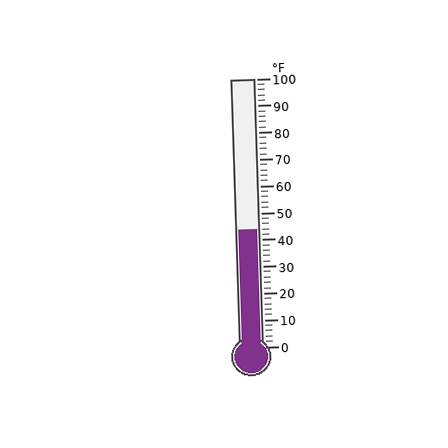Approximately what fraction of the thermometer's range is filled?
The thermometer is filled to approximately 45% of its range.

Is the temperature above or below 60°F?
The temperature is below 60°F.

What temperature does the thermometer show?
The thermometer shows approximately 44°F.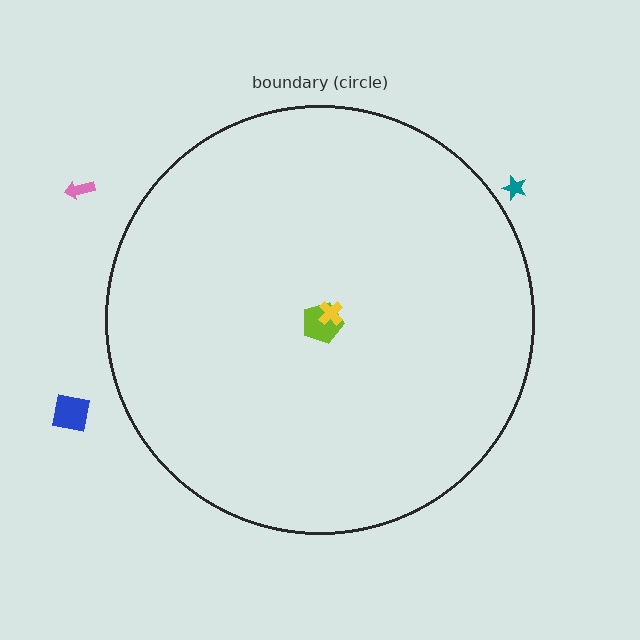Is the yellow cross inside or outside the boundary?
Inside.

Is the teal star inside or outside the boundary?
Outside.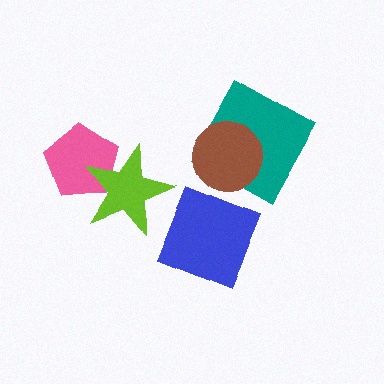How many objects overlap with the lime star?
1 object overlaps with the lime star.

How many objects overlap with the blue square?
0 objects overlap with the blue square.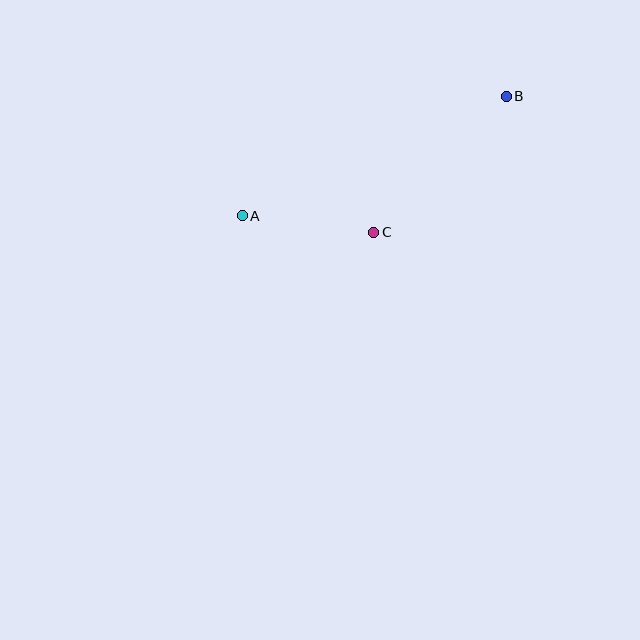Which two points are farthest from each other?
Points A and B are farthest from each other.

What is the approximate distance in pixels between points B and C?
The distance between B and C is approximately 190 pixels.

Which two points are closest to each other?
Points A and C are closest to each other.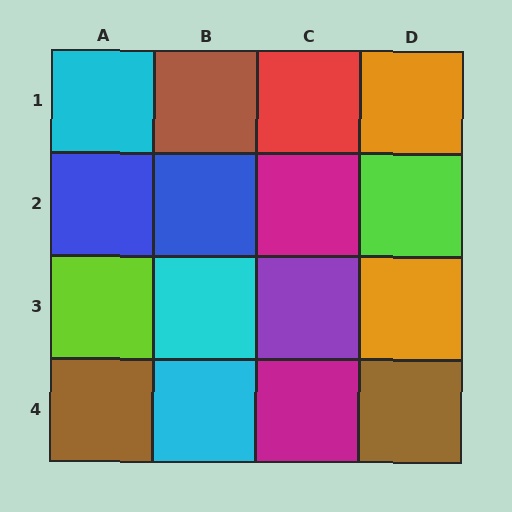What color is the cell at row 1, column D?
Orange.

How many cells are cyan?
3 cells are cyan.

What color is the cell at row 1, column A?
Cyan.